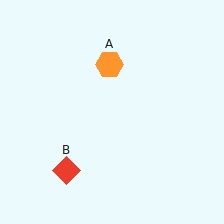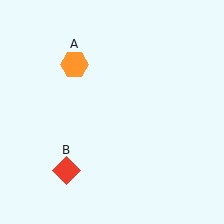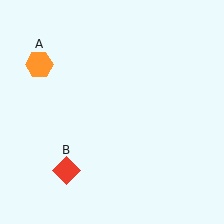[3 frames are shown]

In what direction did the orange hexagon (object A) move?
The orange hexagon (object A) moved left.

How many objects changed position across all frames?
1 object changed position: orange hexagon (object A).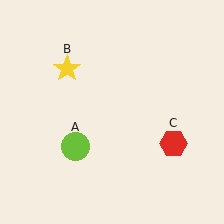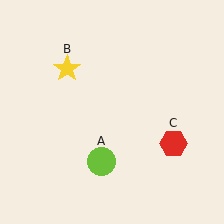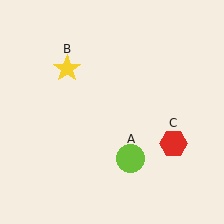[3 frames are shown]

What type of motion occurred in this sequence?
The lime circle (object A) rotated counterclockwise around the center of the scene.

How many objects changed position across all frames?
1 object changed position: lime circle (object A).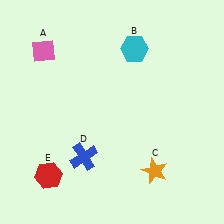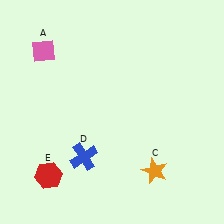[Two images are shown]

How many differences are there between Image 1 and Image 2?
There is 1 difference between the two images.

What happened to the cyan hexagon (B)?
The cyan hexagon (B) was removed in Image 2. It was in the top-right area of Image 1.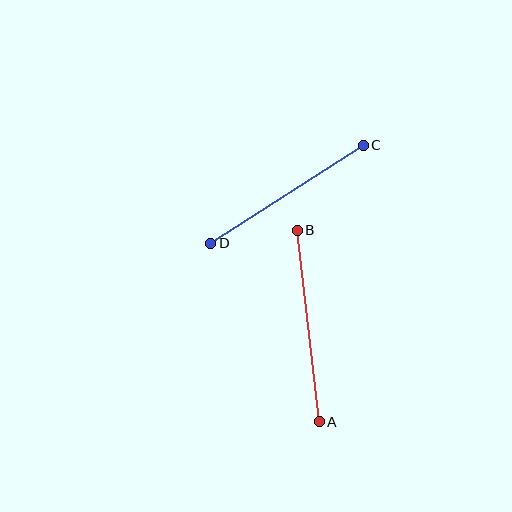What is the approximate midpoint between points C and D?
The midpoint is at approximately (287, 194) pixels.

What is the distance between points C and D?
The distance is approximately 181 pixels.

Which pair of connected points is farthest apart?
Points A and B are farthest apart.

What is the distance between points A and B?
The distance is approximately 192 pixels.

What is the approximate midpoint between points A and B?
The midpoint is at approximately (308, 326) pixels.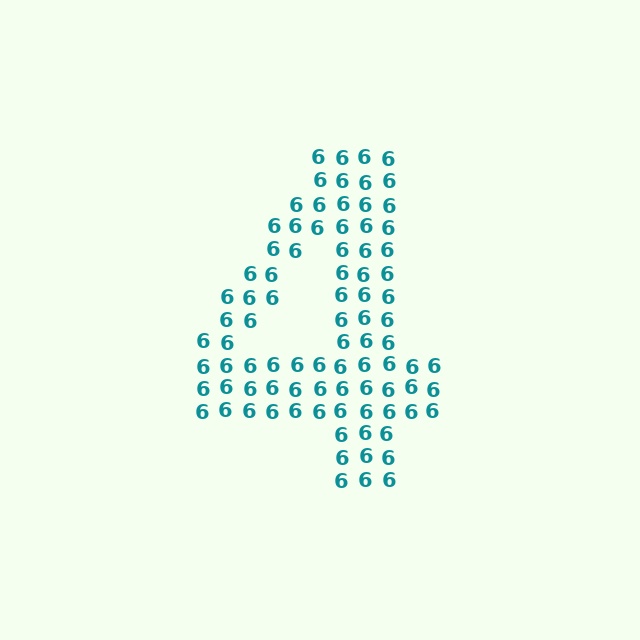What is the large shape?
The large shape is the digit 4.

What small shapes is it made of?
It is made of small digit 6's.